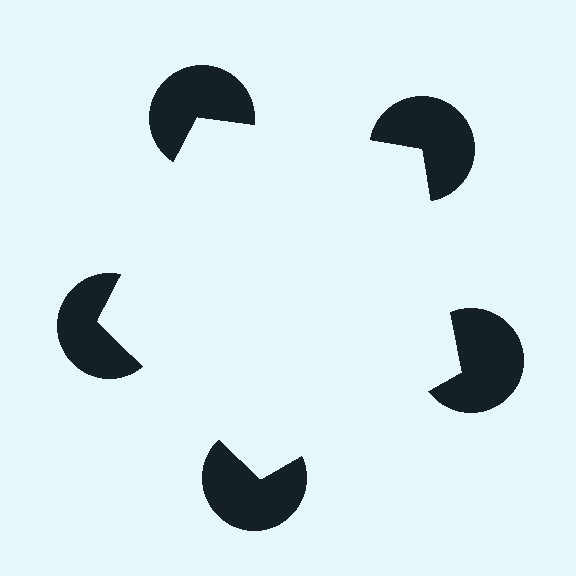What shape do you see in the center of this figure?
An illusory pentagon — its edges are inferred from the aligned wedge cuts in the pac-man discs, not physically drawn.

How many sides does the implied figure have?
5 sides.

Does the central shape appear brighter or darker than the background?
It typically appears slightly brighter than the background, even though no actual brightness change is drawn.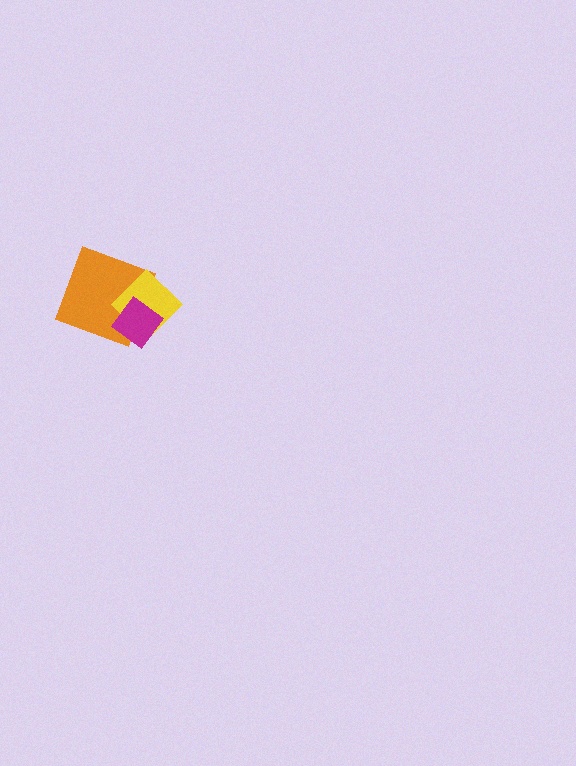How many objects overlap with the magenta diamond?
2 objects overlap with the magenta diamond.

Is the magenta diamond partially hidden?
No, no other shape covers it.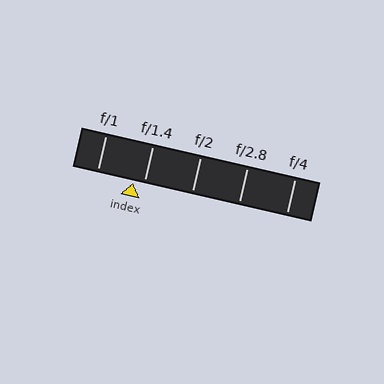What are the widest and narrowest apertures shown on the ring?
The widest aperture shown is f/1 and the narrowest is f/4.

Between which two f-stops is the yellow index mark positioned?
The index mark is between f/1 and f/1.4.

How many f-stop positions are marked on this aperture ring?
There are 5 f-stop positions marked.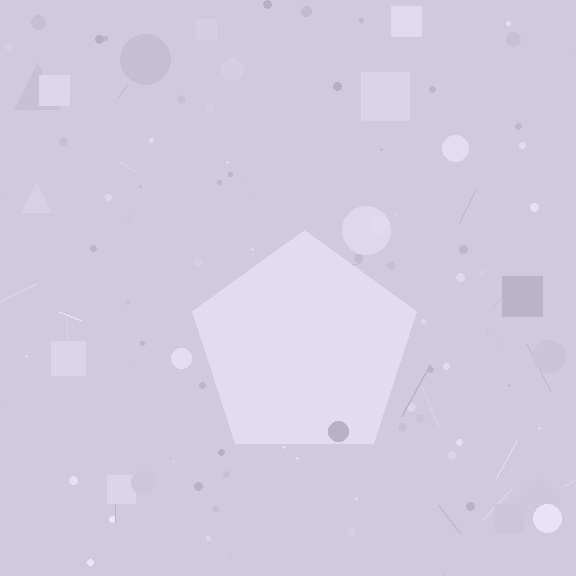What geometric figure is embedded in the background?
A pentagon is embedded in the background.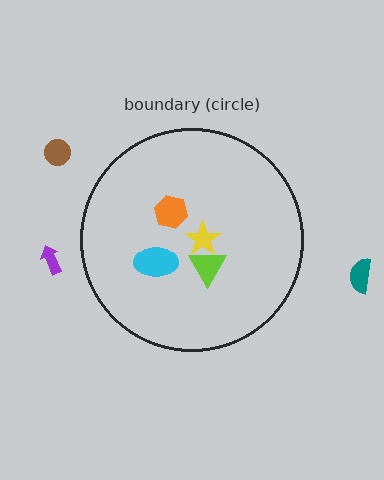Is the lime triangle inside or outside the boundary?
Inside.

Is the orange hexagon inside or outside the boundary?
Inside.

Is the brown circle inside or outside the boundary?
Outside.